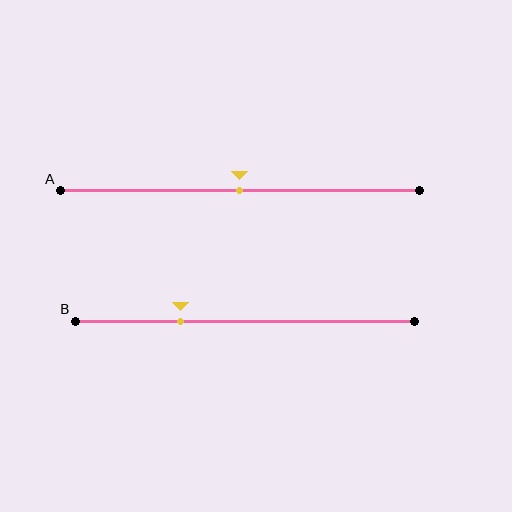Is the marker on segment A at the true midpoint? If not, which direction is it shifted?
Yes, the marker on segment A is at the true midpoint.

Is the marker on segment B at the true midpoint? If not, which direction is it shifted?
No, the marker on segment B is shifted to the left by about 19% of the segment length.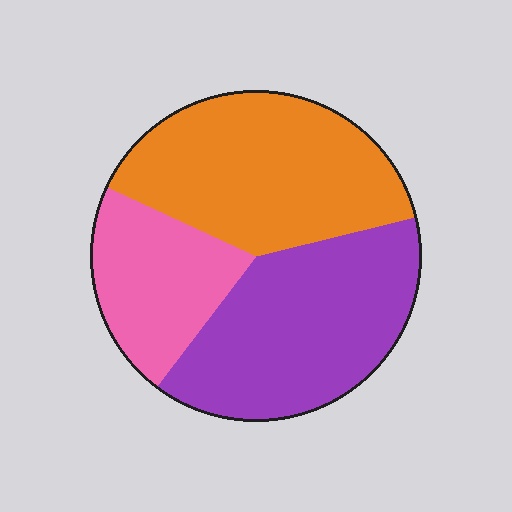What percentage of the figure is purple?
Purple covers about 40% of the figure.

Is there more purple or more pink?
Purple.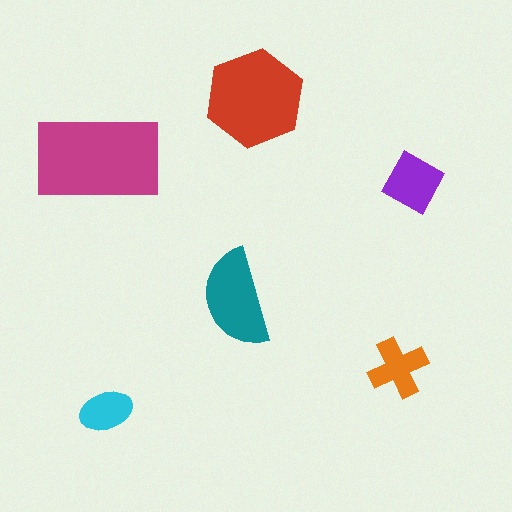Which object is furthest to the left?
The magenta rectangle is leftmost.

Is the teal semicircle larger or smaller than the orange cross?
Larger.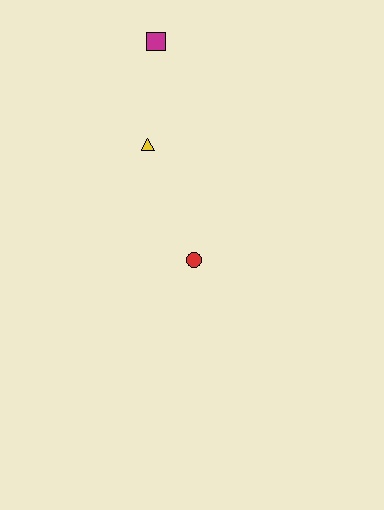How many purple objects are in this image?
There are no purple objects.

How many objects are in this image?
There are 3 objects.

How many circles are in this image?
There is 1 circle.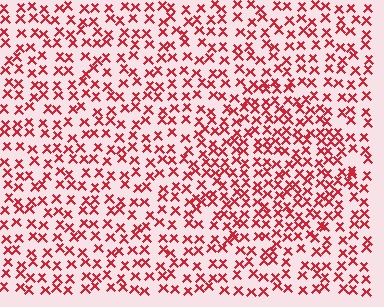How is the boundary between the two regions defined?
The boundary is defined by a change in element density (approximately 1.5x ratio). All elements are the same color, size, and shape.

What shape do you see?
I see a circle.